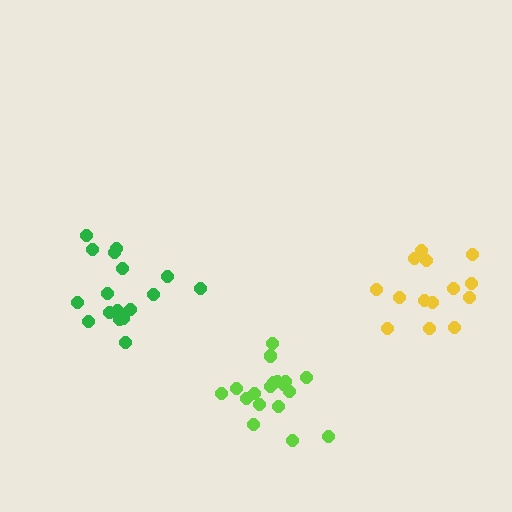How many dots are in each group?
Group 1: 18 dots, Group 2: 14 dots, Group 3: 17 dots (49 total).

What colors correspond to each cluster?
The clusters are colored: lime, yellow, green.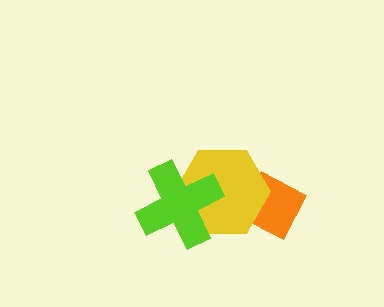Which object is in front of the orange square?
The yellow hexagon is in front of the orange square.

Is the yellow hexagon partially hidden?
Yes, it is partially covered by another shape.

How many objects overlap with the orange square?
1 object overlaps with the orange square.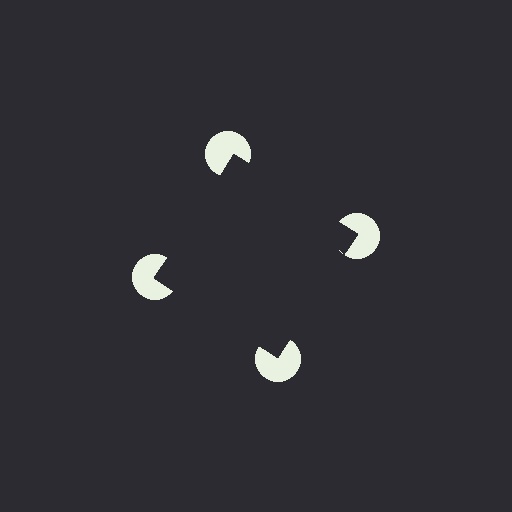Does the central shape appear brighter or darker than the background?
It typically appears slightly darker than the background, even though no actual brightness change is drawn.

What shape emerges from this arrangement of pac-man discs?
An illusory square — its edges are inferred from the aligned wedge cuts in the pac-man discs, not physically drawn.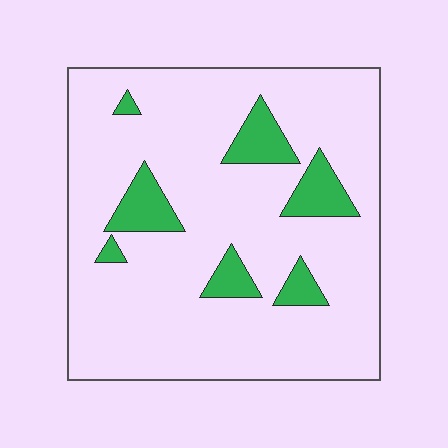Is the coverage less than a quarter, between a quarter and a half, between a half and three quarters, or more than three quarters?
Less than a quarter.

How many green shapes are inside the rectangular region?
7.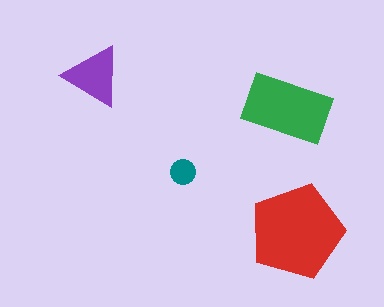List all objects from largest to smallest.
The red pentagon, the green rectangle, the purple triangle, the teal circle.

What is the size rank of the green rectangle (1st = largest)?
2nd.